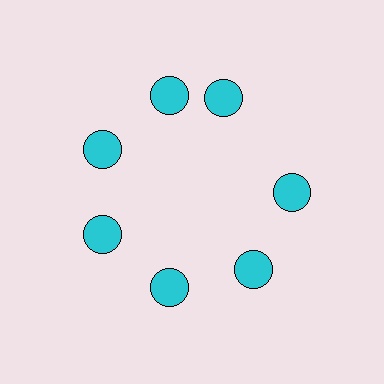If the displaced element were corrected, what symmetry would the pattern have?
It would have 7-fold rotational symmetry — the pattern would map onto itself every 51 degrees.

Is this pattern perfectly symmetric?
No. The 7 cyan circles are arranged in a ring, but one element near the 1 o'clock position is rotated out of alignment along the ring, breaking the 7-fold rotational symmetry.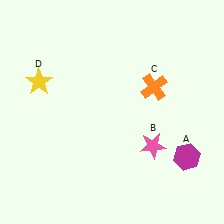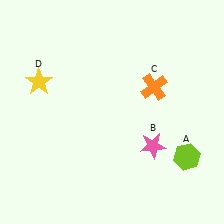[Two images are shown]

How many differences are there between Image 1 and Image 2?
There is 1 difference between the two images.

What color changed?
The hexagon (A) changed from magenta in Image 1 to lime in Image 2.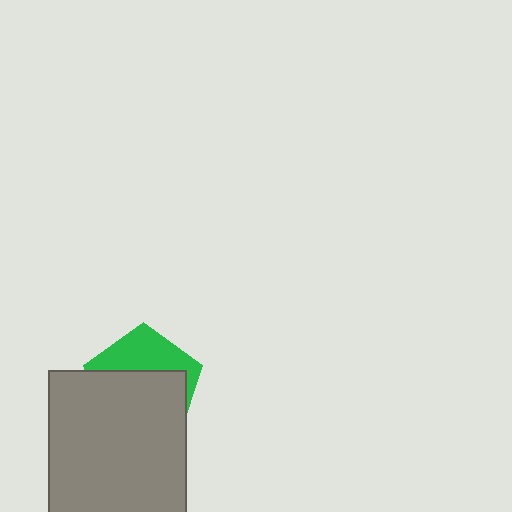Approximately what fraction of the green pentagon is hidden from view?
Roughly 64% of the green pentagon is hidden behind the gray rectangle.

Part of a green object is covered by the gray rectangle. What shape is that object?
It is a pentagon.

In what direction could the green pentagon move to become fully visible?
The green pentagon could move up. That would shift it out from behind the gray rectangle entirely.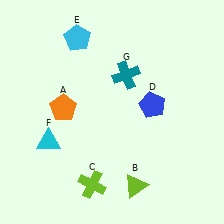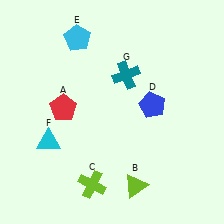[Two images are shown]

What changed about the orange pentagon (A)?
In Image 1, A is orange. In Image 2, it changed to red.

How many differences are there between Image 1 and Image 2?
There is 1 difference between the two images.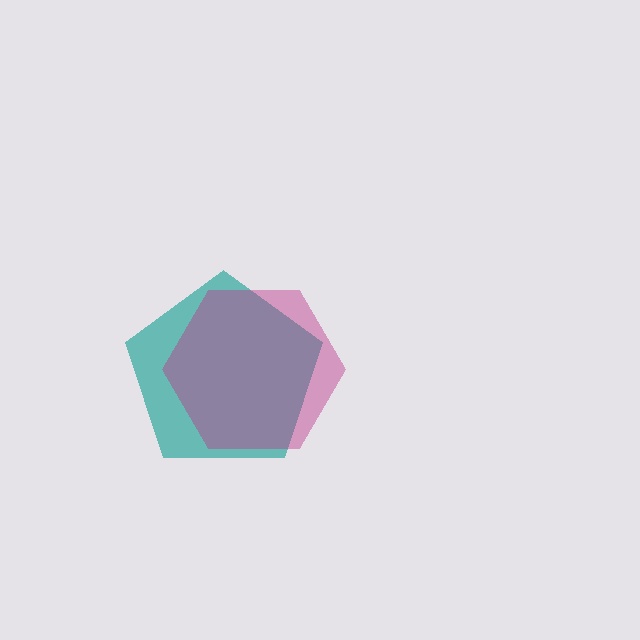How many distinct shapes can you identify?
There are 2 distinct shapes: a teal pentagon, a magenta hexagon.